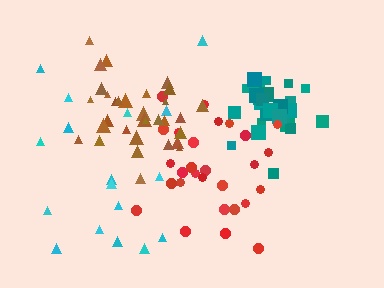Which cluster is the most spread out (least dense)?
Cyan.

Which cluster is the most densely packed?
Teal.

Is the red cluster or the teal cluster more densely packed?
Teal.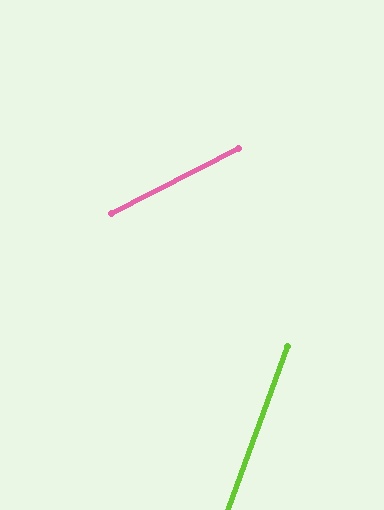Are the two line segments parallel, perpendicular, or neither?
Neither parallel nor perpendicular — they differ by about 43°.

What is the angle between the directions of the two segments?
Approximately 43 degrees.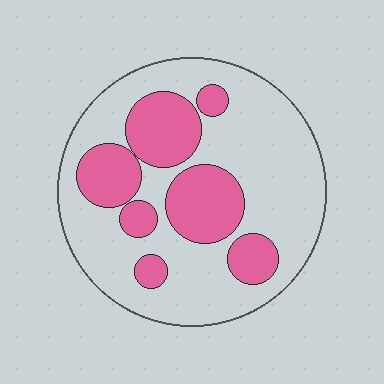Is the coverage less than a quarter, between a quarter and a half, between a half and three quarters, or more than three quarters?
Between a quarter and a half.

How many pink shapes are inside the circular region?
7.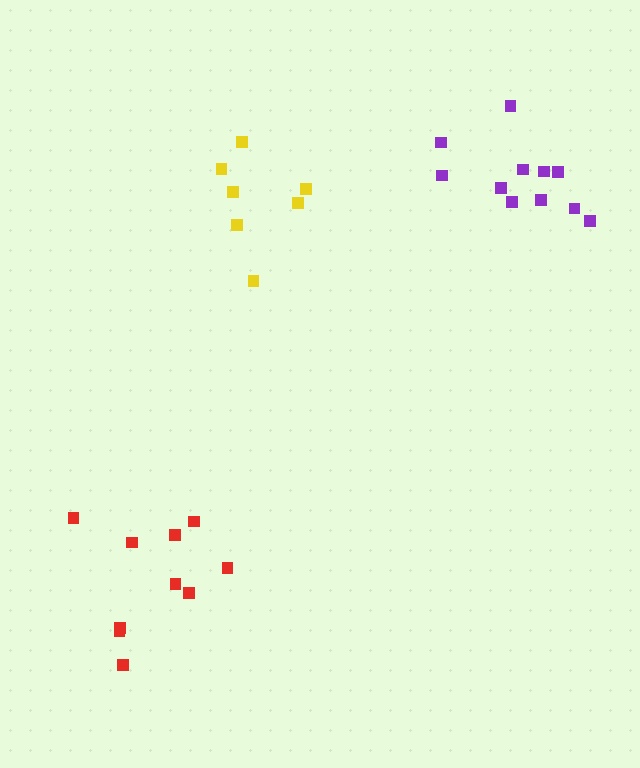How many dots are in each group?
Group 1: 10 dots, Group 2: 11 dots, Group 3: 7 dots (28 total).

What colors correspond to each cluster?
The clusters are colored: red, purple, yellow.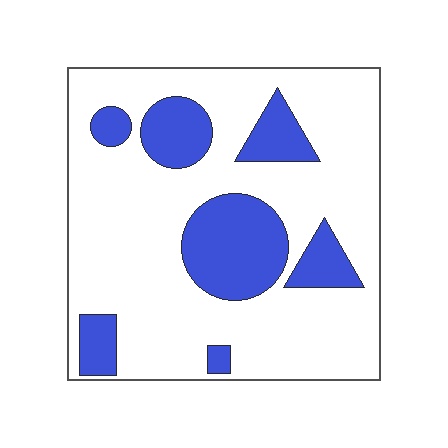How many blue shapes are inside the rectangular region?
7.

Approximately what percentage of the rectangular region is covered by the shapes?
Approximately 25%.